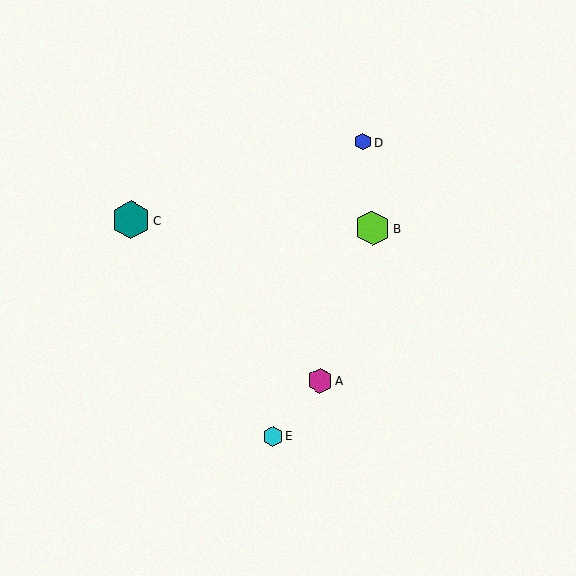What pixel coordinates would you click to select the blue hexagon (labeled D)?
Click at (363, 142) to select the blue hexagon D.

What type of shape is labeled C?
Shape C is a teal hexagon.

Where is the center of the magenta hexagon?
The center of the magenta hexagon is at (320, 381).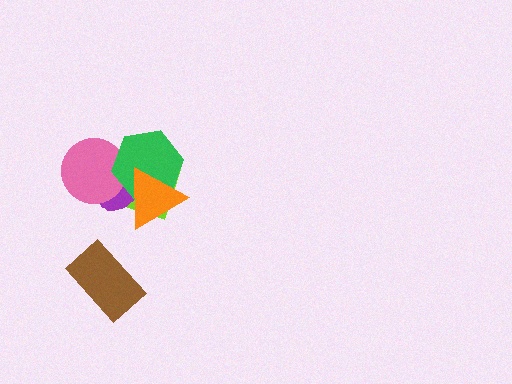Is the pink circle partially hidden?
Yes, it is partially covered by another shape.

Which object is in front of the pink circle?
The green hexagon is in front of the pink circle.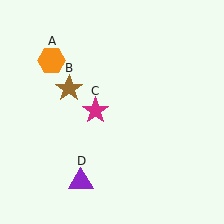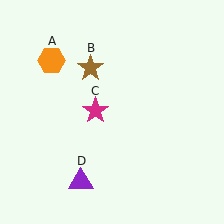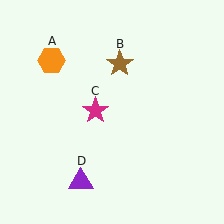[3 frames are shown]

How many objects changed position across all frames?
1 object changed position: brown star (object B).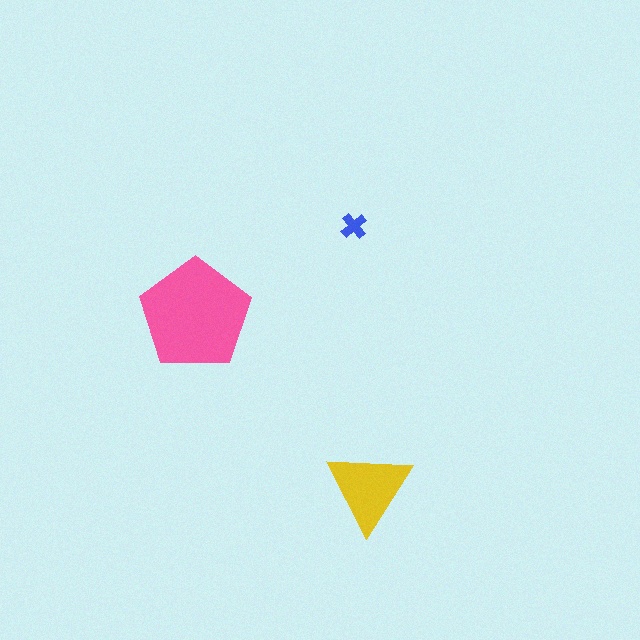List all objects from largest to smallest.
The pink pentagon, the yellow triangle, the blue cross.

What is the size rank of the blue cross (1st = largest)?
3rd.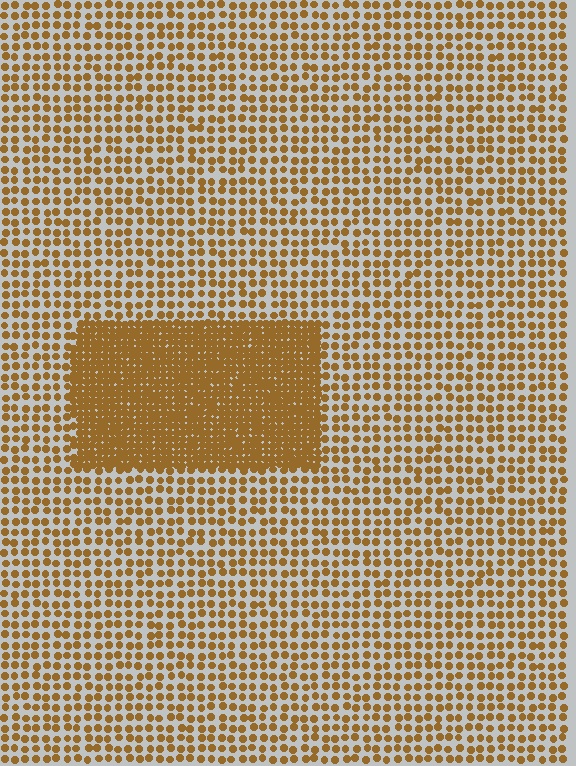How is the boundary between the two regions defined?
The boundary is defined by a change in element density (approximately 2.6x ratio). All elements are the same color, size, and shape.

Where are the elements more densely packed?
The elements are more densely packed inside the rectangle boundary.